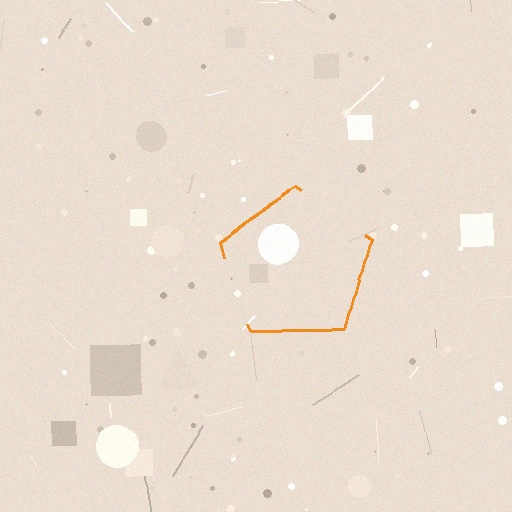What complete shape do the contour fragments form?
The contour fragments form a pentagon.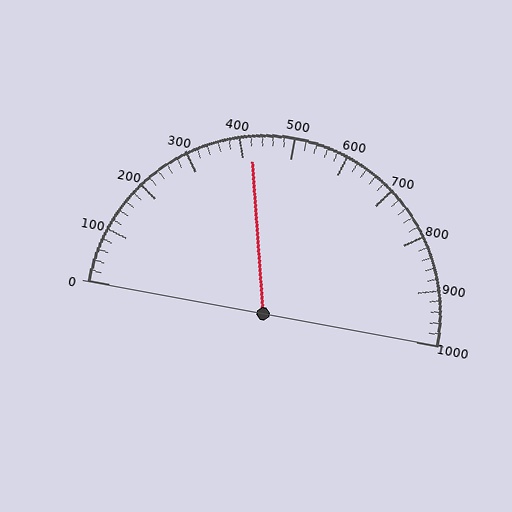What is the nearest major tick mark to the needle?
The nearest major tick mark is 400.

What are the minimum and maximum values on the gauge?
The gauge ranges from 0 to 1000.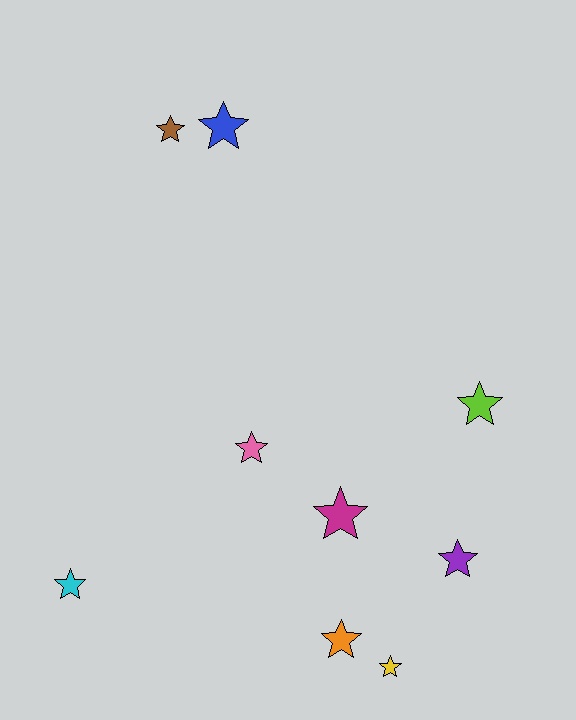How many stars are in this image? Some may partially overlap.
There are 9 stars.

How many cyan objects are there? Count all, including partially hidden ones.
There is 1 cyan object.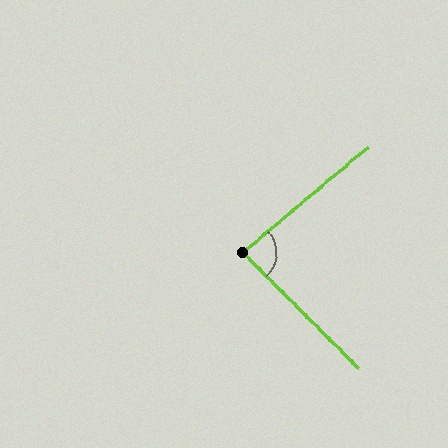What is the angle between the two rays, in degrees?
Approximately 85 degrees.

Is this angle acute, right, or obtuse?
It is approximately a right angle.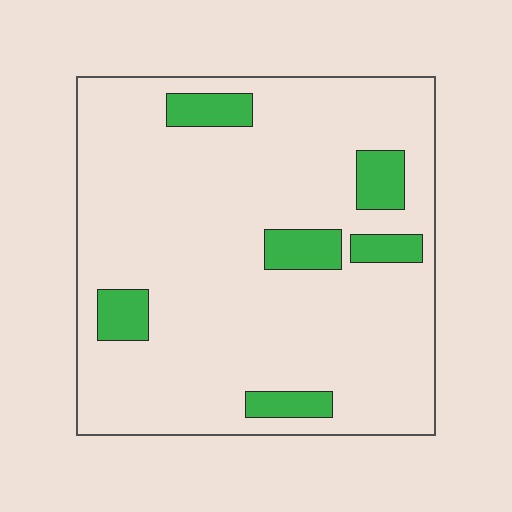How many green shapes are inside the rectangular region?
6.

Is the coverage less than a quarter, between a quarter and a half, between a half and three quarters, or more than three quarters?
Less than a quarter.